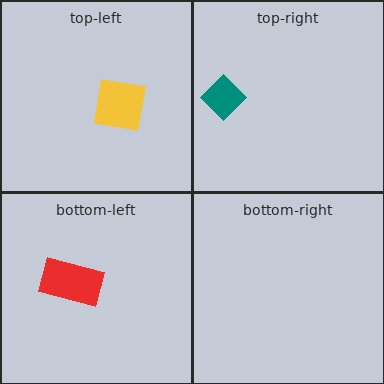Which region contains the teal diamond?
The top-right region.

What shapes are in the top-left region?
The yellow square.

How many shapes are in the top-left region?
1.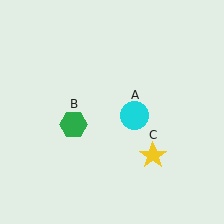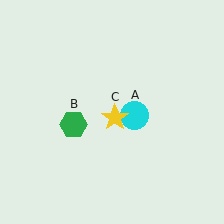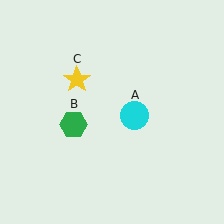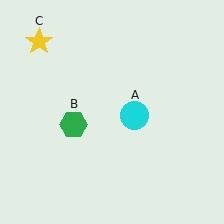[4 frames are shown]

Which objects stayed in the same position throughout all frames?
Cyan circle (object A) and green hexagon (object B) remained stationary.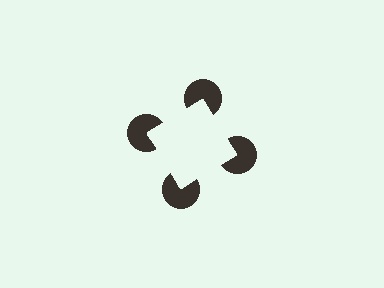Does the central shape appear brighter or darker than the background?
It typically appears slightly brighter than the background, even though no actual brightness change is drawn.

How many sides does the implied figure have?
4 sides.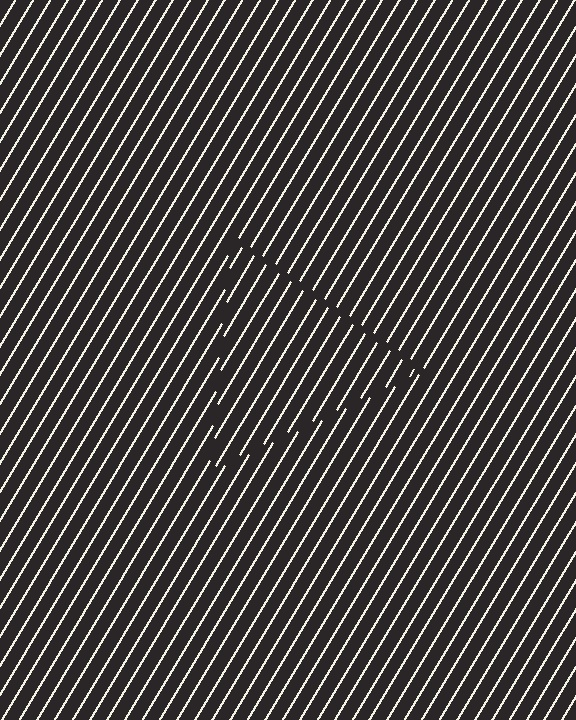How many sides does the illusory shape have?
3 sides — the line-ends trace a triangle.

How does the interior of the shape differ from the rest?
The interior of the shape contains the same grating, shifted by half a period — the contour is defined by the phase discontinuity where line-ends from the inner and outer gratings abut.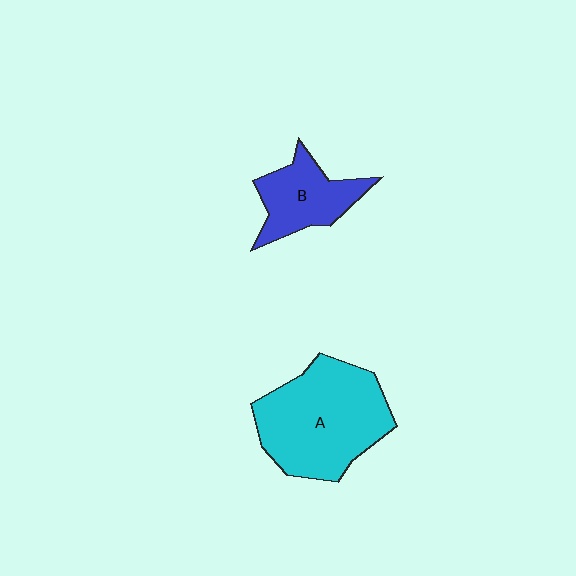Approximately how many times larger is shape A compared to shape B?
Approximately 2.0 times.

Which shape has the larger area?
Shape A (cyan).